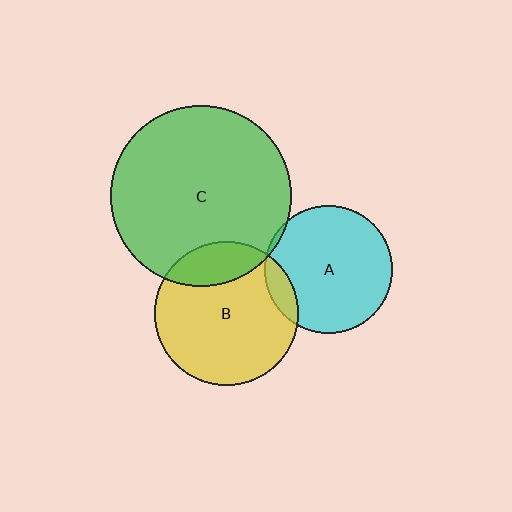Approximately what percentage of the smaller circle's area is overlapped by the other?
Approximately 10%.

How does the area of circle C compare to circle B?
Approximately 1.6 times.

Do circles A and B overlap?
Yes.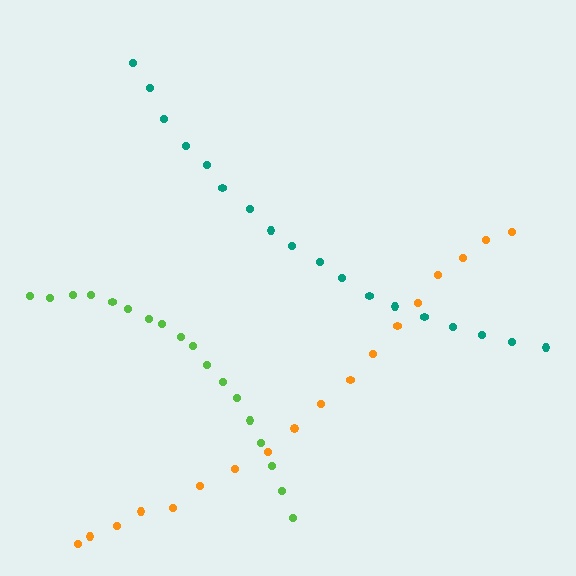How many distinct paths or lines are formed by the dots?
There are 3 distinct paths.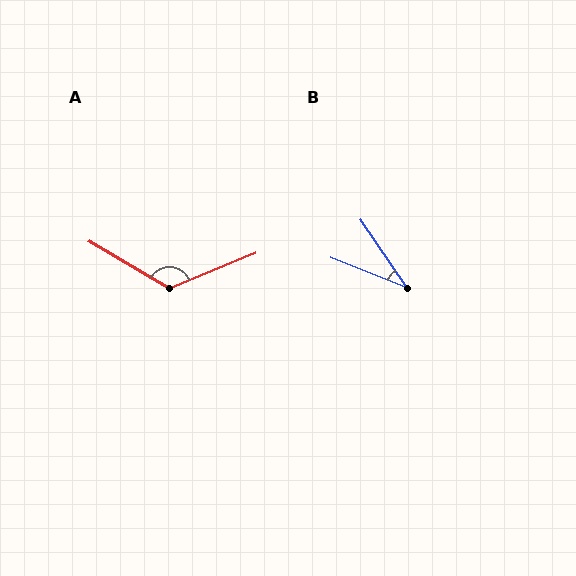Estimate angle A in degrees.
Approximately 128 degrees.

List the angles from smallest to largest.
B (34°), A (128°).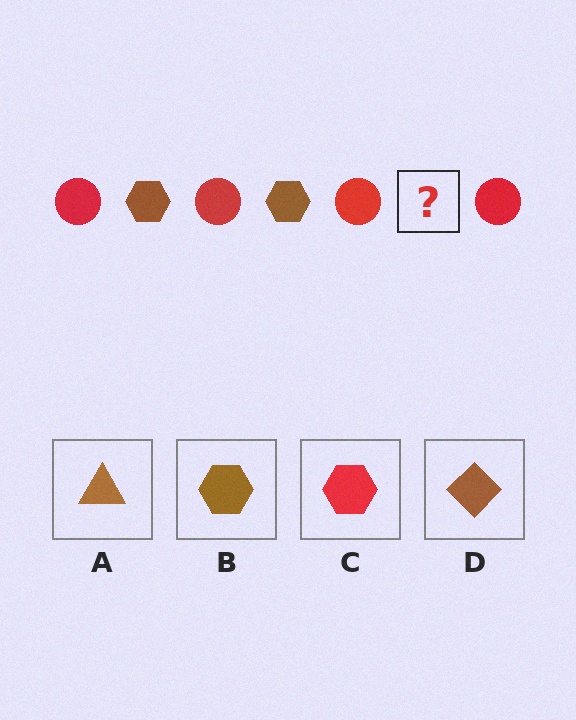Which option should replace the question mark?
Option B.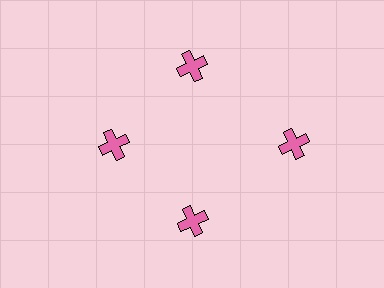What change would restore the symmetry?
The symmetry would be restored by moving it inward, back onto the ring so that all 4 crosses sit at equal angles and equal distance from the center.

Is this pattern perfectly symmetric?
No. The 4 pink crosses are arranged in a ring, but one element near the 3 o'clock position is pushed outward from the center, breaking the 4-fold rotational symmetry.